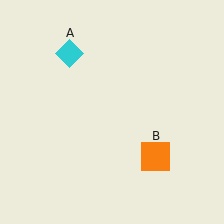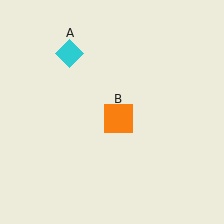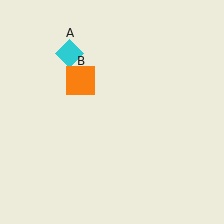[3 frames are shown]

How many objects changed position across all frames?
1 object changed position: orange square (object B).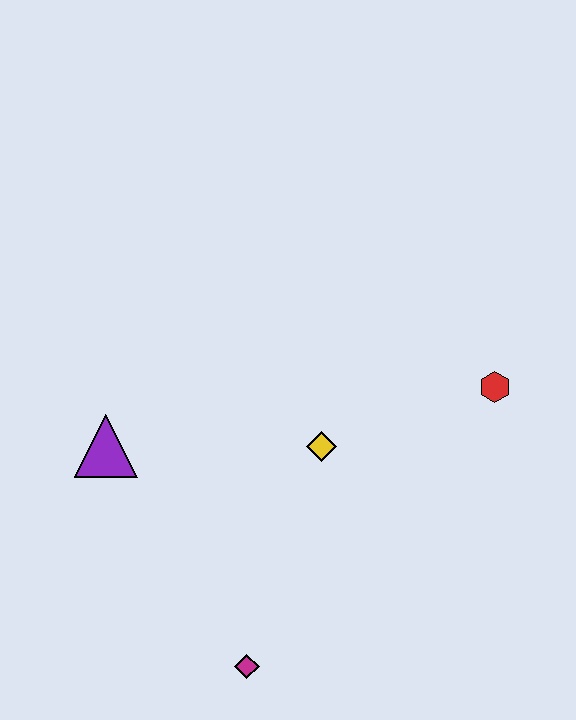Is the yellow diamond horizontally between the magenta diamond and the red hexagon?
Yes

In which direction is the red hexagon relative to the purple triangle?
The red hexagon is to the right of the purple triangle.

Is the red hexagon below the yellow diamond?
No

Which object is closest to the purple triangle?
The yellow diamond is closest to the purple triangle.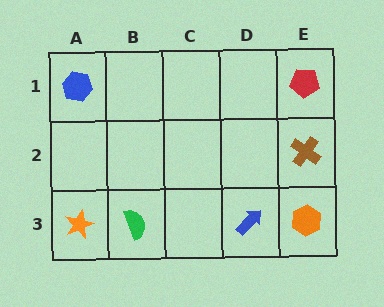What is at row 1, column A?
A blue hexagon.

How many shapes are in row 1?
2 shapes.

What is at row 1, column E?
A red pentagon.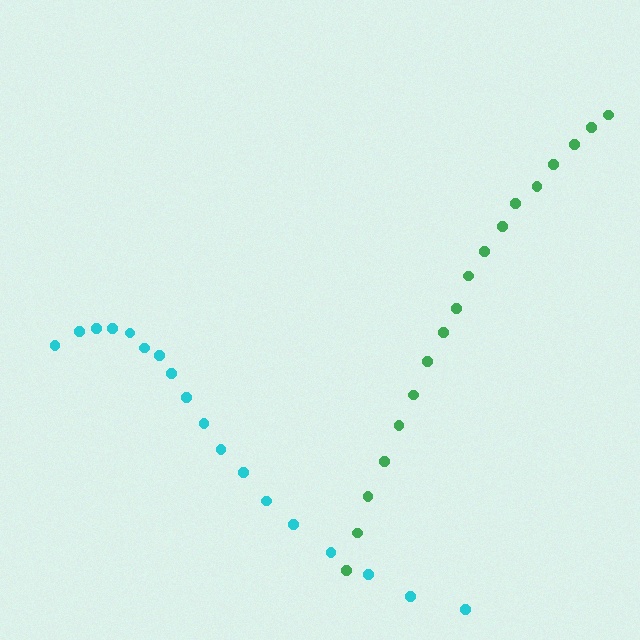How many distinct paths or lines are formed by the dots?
There are 2 distinct paths.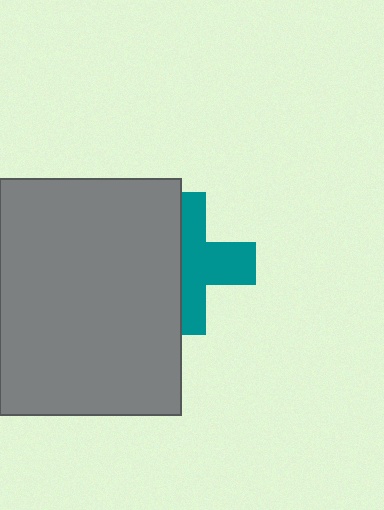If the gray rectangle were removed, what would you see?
You would see the complete teal cross.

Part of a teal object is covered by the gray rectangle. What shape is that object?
It is a cross.